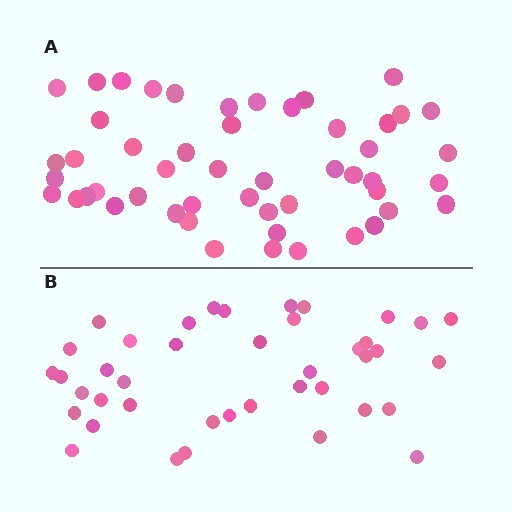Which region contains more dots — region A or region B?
Region A (the top region) has more dots.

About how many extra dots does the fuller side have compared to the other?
Region A has roughly 10 or so more dots than region B.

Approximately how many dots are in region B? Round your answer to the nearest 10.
About 40 dots. (The exact count is 41, which rounds to 40.)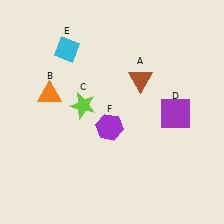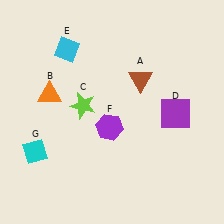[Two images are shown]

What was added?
A cyan diamond (G) was added in Image 2.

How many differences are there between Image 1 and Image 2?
There is 1 difference between the two images.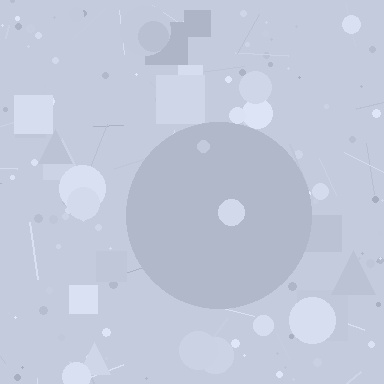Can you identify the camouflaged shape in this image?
The camouflaged shape is a circle.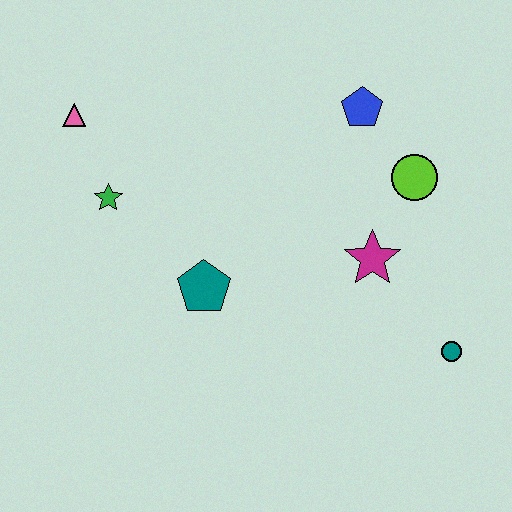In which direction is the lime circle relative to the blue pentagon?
The lime circle is below the blue pentagon.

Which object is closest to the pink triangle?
The green star is closest to the pink triangle.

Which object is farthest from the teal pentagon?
The teal circle is farthest from the teal pentagon.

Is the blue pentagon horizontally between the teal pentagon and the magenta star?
Yes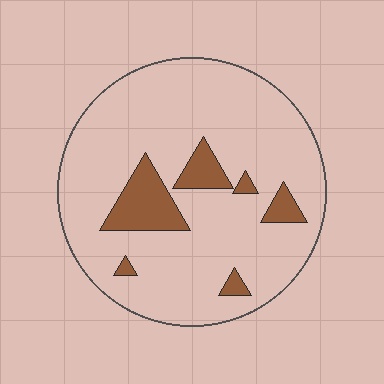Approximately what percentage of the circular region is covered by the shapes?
Approximately 15%.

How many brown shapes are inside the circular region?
6.